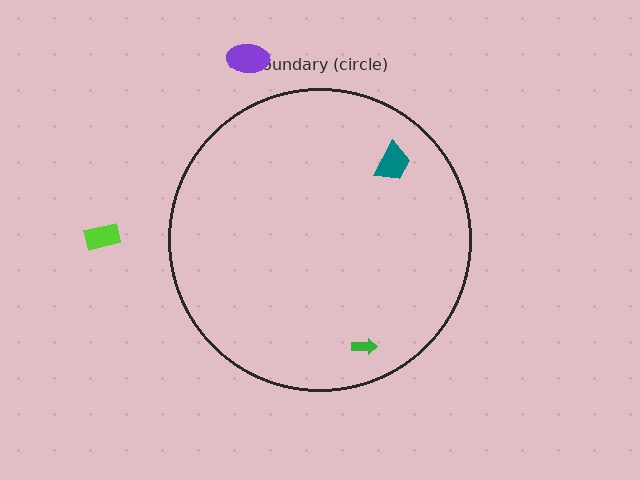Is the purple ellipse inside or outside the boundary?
Outside.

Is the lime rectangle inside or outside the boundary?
Outside.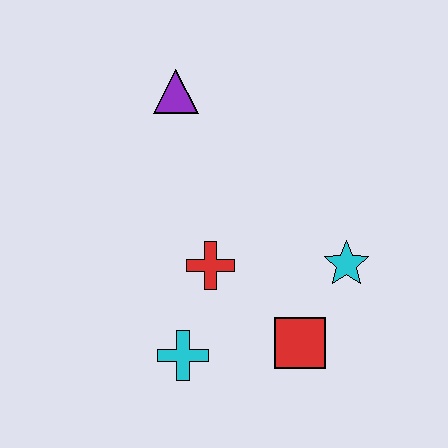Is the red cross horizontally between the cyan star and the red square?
No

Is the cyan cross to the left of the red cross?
Yes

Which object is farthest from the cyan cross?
The purple triangle is farthest from the cyan cross.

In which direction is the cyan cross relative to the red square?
The cyan cross is to the left of the red square.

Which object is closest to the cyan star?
The red square is closest to the cyan star.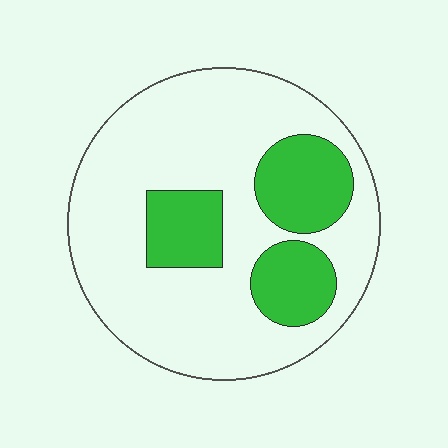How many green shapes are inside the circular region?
3.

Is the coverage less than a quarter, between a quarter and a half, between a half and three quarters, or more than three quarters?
Between a quarter and a half.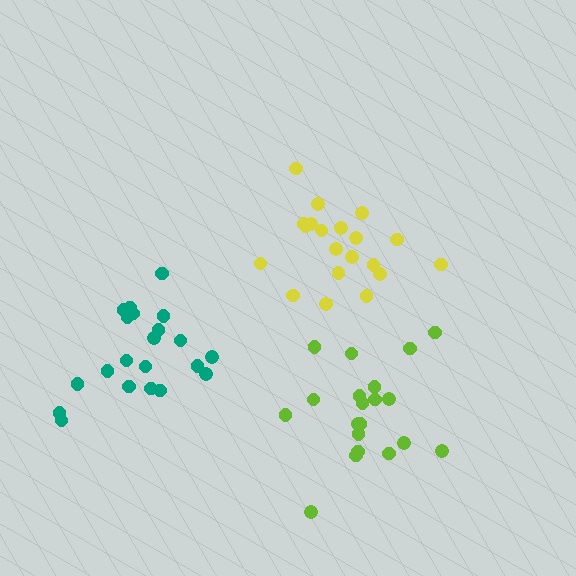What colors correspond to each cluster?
The clusters are colored: lime, yellow, teal.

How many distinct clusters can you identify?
There are 3 distinct clusters.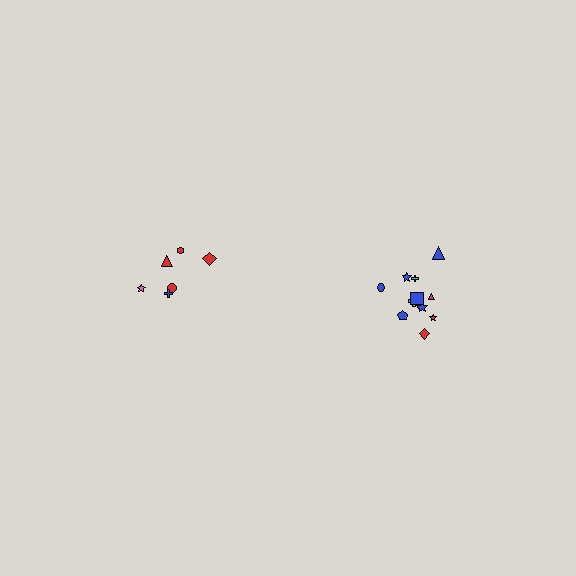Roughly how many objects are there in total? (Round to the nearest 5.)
Roughly 20 objects in total.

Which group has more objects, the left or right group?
The right group.